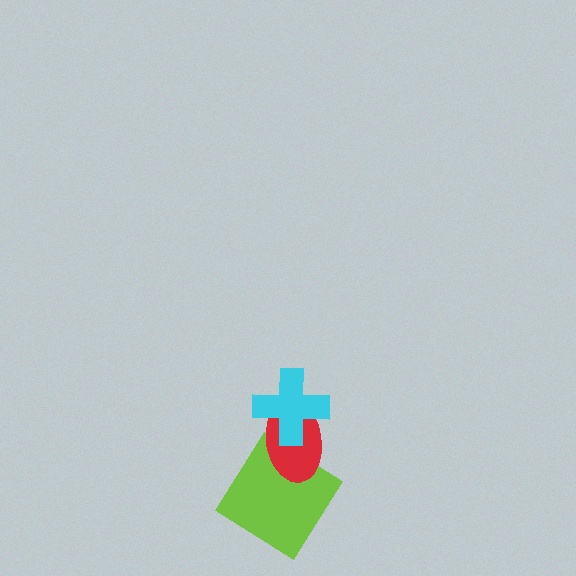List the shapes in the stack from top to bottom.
From top to bottom: the cyan cross, the red ellipse, the lime diamond.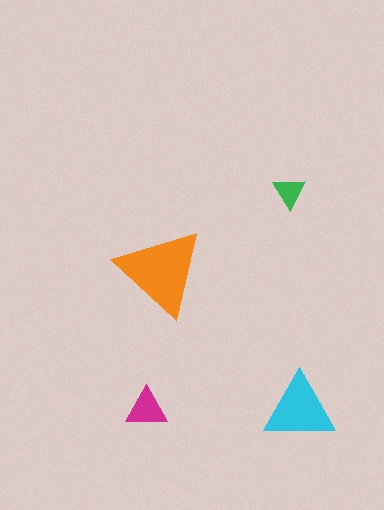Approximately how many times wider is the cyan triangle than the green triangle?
About 2 times wider.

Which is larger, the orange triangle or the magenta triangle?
The orange one.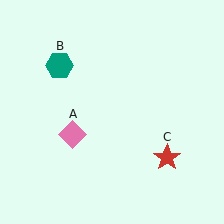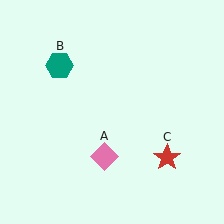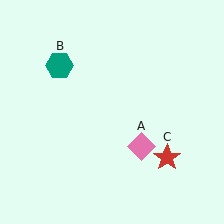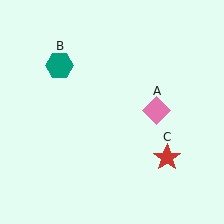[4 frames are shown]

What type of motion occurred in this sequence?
The pink diamond (object A) rotated counterclockwise around the center of the scene.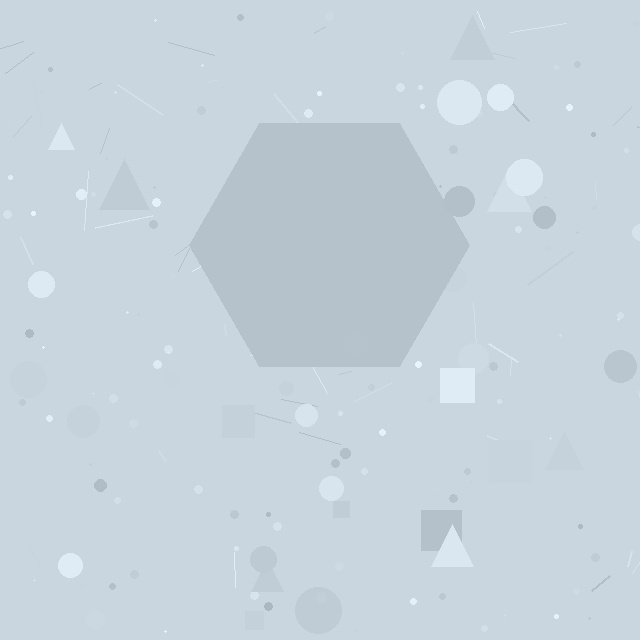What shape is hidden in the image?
A hexagon is hidden in the image.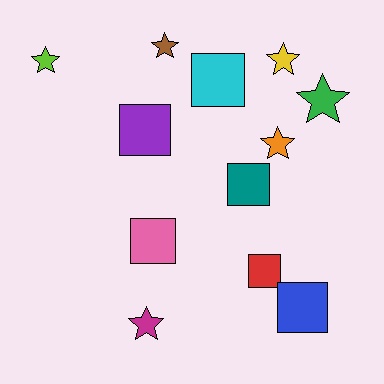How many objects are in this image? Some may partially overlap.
There are 12 objects.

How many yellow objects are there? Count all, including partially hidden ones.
There is 1 yellow object.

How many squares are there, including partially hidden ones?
There are 6 squares.